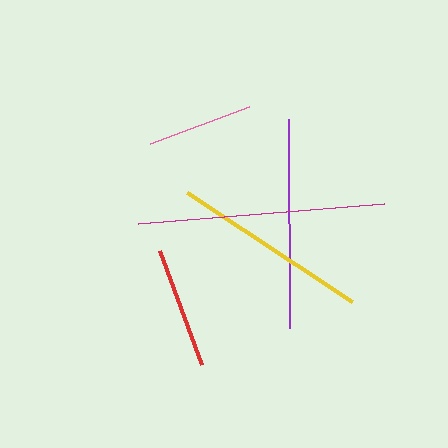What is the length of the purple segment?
The purple segment is approximately 210 pixels long.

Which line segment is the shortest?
The pink line is the shortest at approximately 106 pixels.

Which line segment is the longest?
The magenta line is the longest at approximately 246 pixels.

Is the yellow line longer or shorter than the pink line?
The yellow line is longer than the pink line.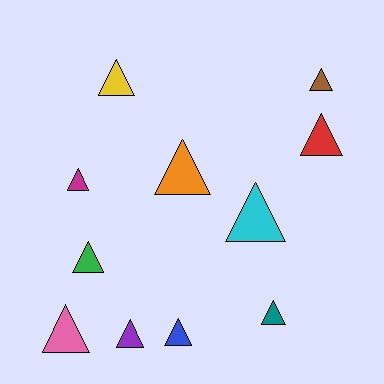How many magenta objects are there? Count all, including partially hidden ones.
There is 1 magenta object.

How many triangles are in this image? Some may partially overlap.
There are 11 triangles.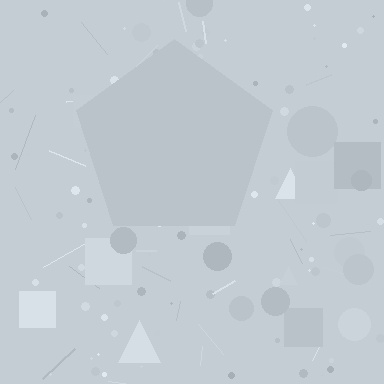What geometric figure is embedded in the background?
A pentagon is embedded in the background.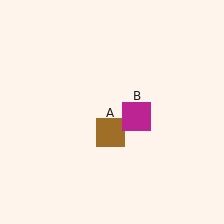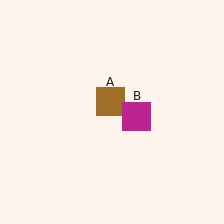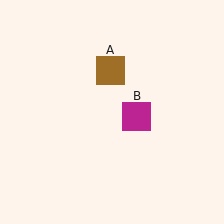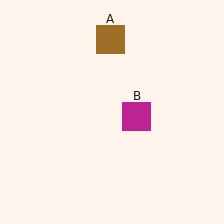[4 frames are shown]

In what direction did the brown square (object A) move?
The brown square (object A) moved up.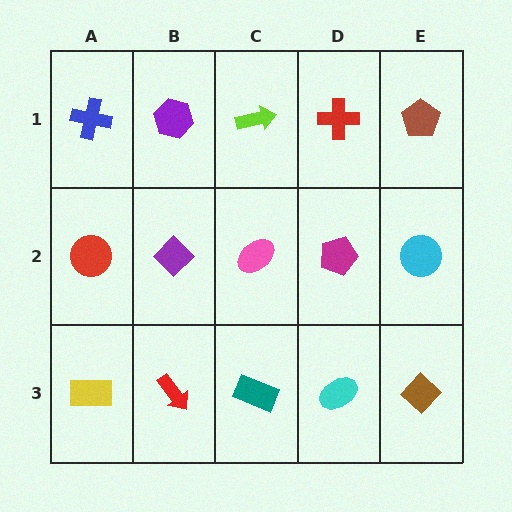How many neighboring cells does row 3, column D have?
3.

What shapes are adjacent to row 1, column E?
A cyan circle (row 2, column E), a red cross (row 1, column D).